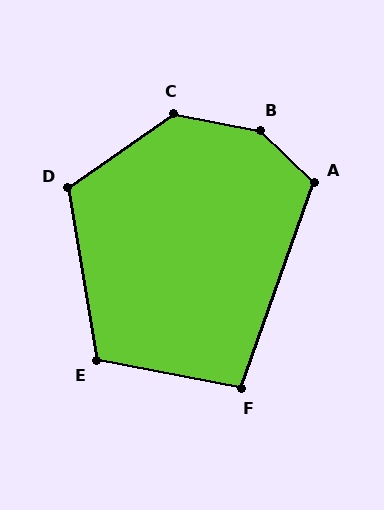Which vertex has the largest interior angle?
B, at approximately 147 degrees.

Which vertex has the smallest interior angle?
F, at approximately 98 degrees.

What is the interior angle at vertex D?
Approximately 115 degrees (obtuse).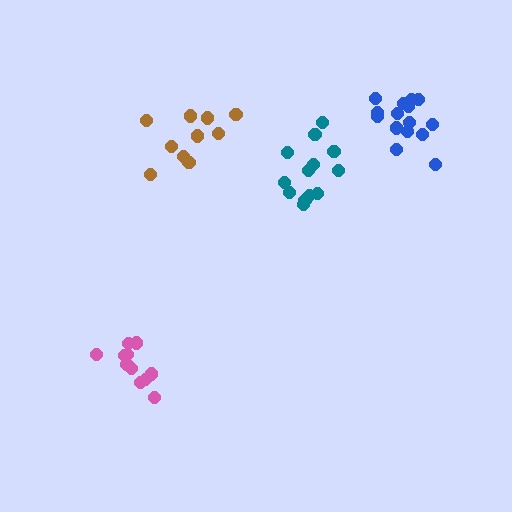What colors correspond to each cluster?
The clusters are colored: blue, teal, brown, pink.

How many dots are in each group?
Group 1: 15 dots, Group 2: 13 dots, Group 3: 10 dots, Group 4: 11 dots (49 total).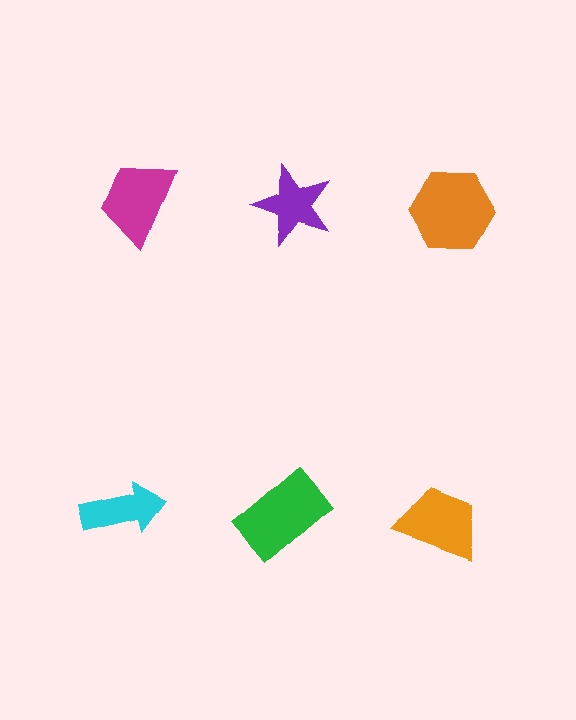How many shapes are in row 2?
3 shapes.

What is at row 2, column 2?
A green rectangle.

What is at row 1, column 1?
A magenta trapezoid.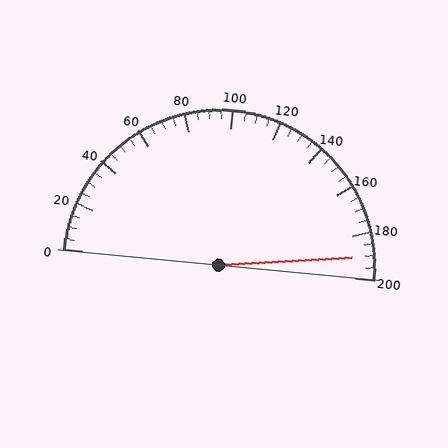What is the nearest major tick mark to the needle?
The nearest major tick mark is 200.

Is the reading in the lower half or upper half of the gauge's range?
The reading is in the upper half of the range (0 to 200).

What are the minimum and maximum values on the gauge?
The gauge ranges from 0 to 200.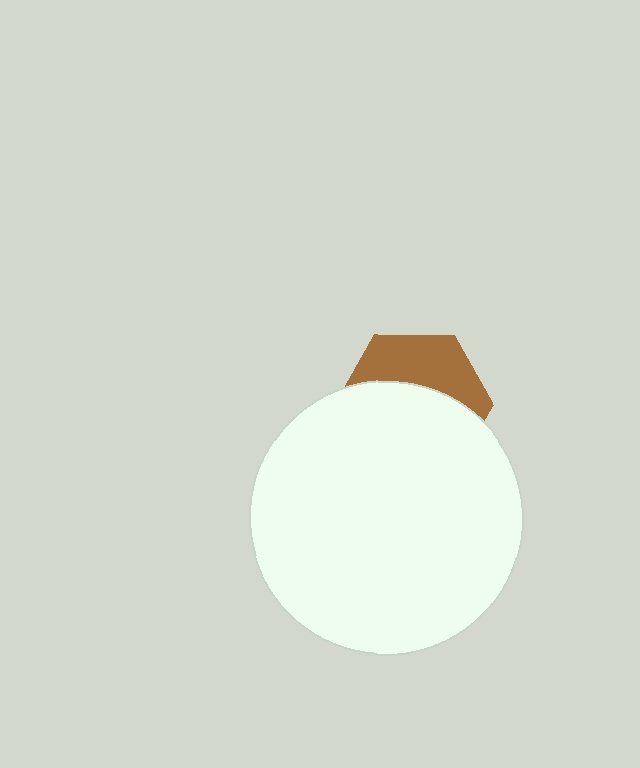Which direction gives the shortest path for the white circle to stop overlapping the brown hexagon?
Moving down gives the shortest separation.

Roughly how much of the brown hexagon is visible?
A small part of it is visible (roughly 39%).